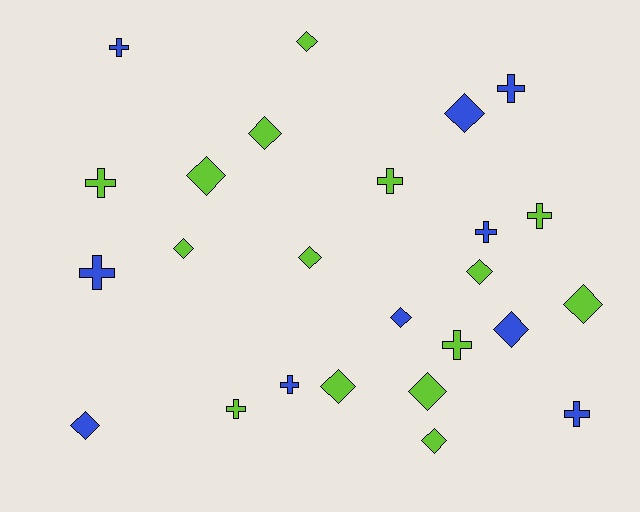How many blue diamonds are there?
There are 4 blue diamonds.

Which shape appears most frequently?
Diamond, with 14 objects.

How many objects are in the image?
There are 25 objects.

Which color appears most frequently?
Lime, with 15 objects.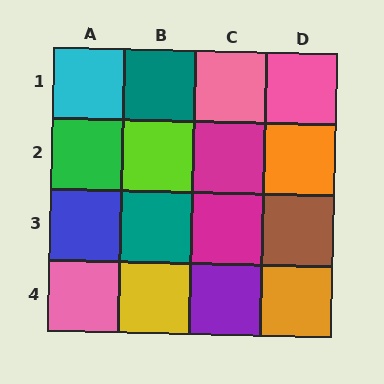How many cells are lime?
1 cell is lime.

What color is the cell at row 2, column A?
Green.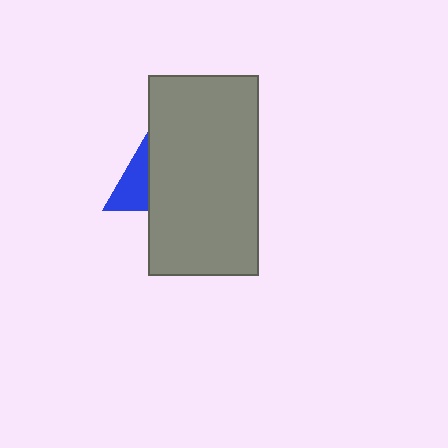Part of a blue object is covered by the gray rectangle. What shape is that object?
It is a triangle.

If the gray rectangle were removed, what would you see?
You would see the complete blue triangle.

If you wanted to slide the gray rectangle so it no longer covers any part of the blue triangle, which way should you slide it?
Slide it right — that is the most direct way to separate the two shapes.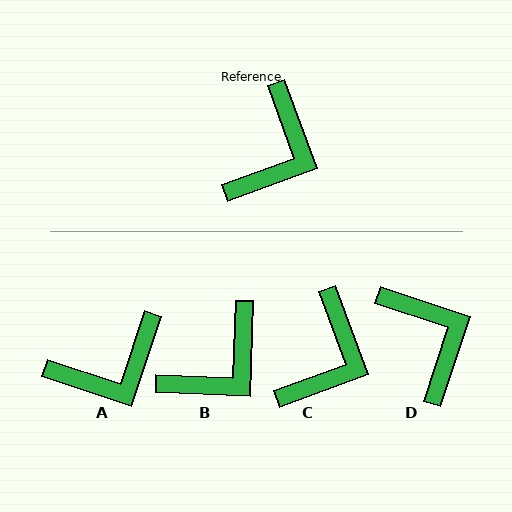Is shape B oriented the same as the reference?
No, it is off by about 22 degrees.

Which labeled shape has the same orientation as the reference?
C.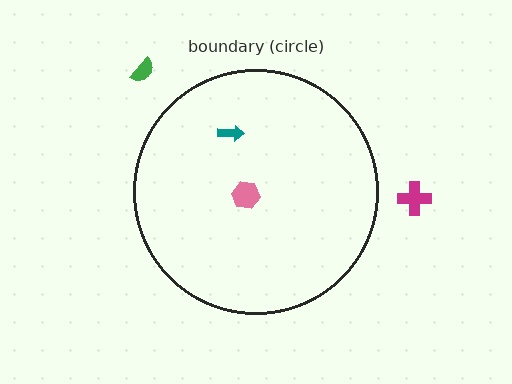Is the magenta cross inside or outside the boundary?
Outside.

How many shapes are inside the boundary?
2 inside, 2 outside.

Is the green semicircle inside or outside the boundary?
Outside.